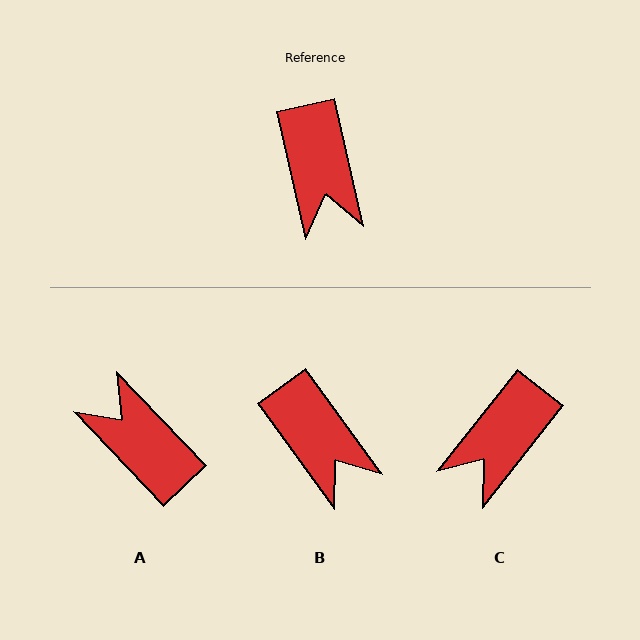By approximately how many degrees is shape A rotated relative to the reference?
Approximately 149 degrees clockwise.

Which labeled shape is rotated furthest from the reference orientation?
A, about 149 degrees away.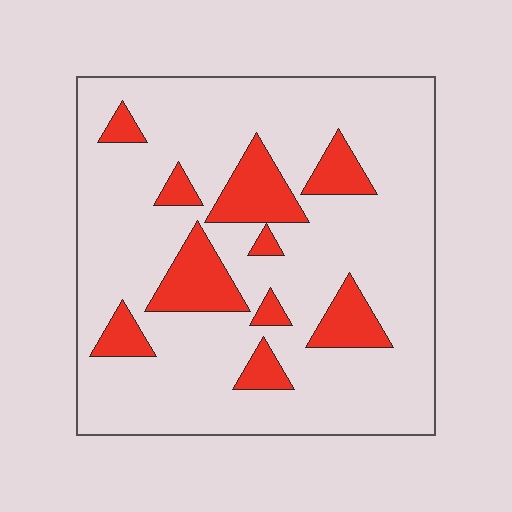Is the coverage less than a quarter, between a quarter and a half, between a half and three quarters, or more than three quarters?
Less than a quarter.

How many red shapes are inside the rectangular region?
10.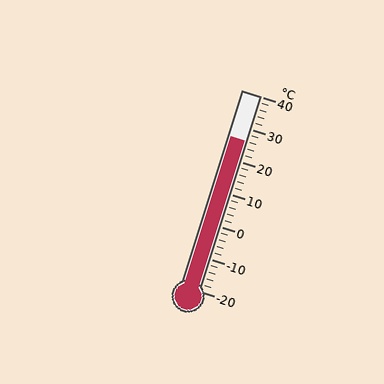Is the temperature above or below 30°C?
The temperature is below 30°C.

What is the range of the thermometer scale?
The thermometer scale ranges from -20°C to 40°C.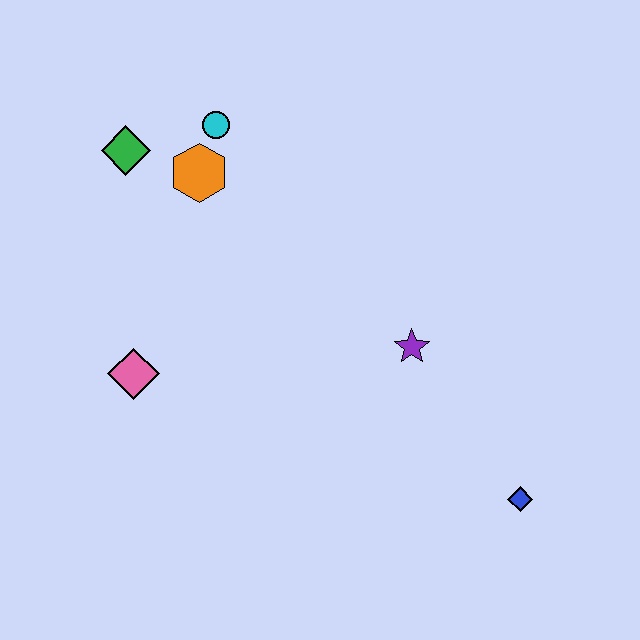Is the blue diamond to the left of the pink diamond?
No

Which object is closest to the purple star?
The blue diamond is closest to the purple star.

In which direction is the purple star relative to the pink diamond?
The purple star is to the right of the pink diamond.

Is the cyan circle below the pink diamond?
No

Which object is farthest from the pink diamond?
The blue diamond is farthest from the pink diamond.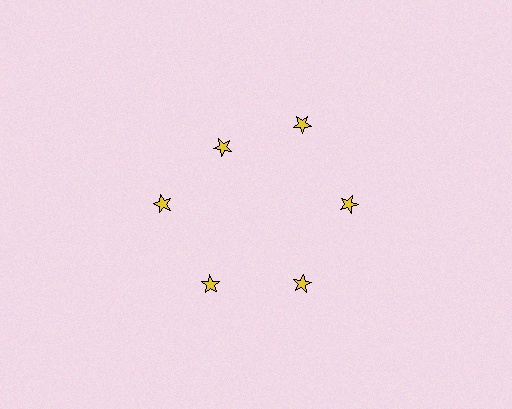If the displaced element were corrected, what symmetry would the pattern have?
It would have 6-fold rotational symmetry — the pattern would map onto itself every 60 degrees.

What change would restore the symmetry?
The symmetry would be restored by moving it outward, back onto the ring so that all 6 stars sit at equal angles and equal distance from the center.